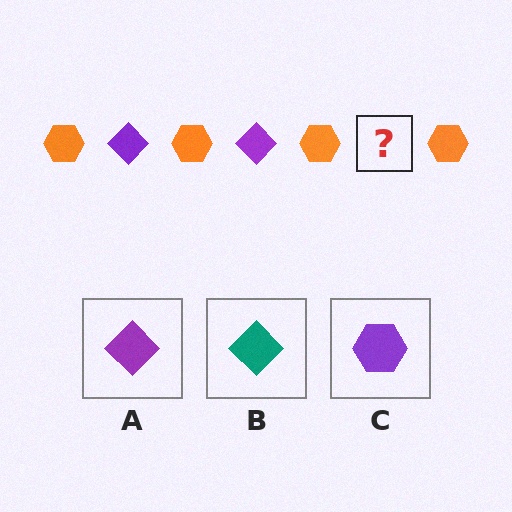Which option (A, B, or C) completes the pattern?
A.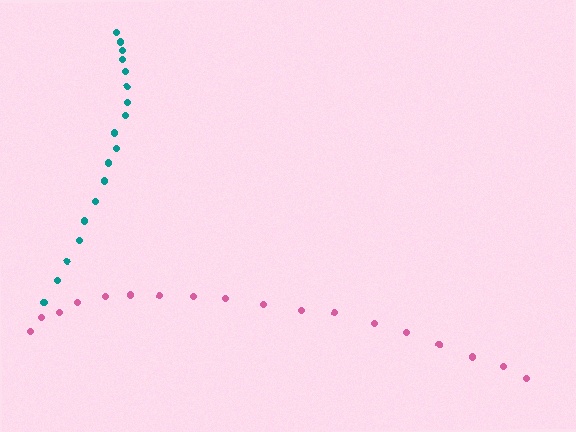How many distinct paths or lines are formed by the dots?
There are 2 distinct paths.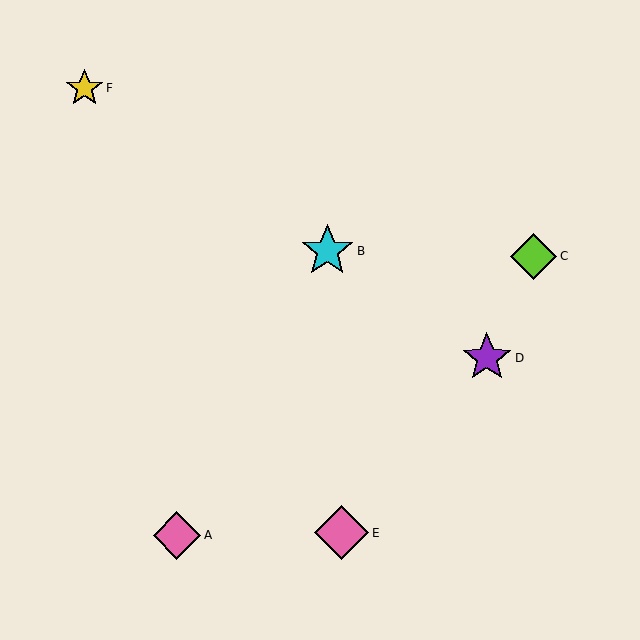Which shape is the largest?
The pink diamond (labeled E) is the largest.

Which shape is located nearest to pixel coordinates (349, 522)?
The pink diamond (labeled E) at (342, 533) is nearest to that location.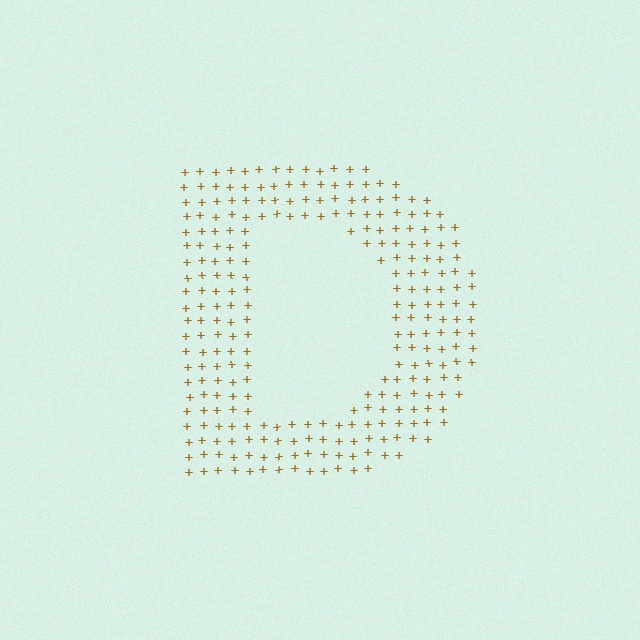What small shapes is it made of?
It is made of small plus signs.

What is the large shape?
The large shape is the letter D.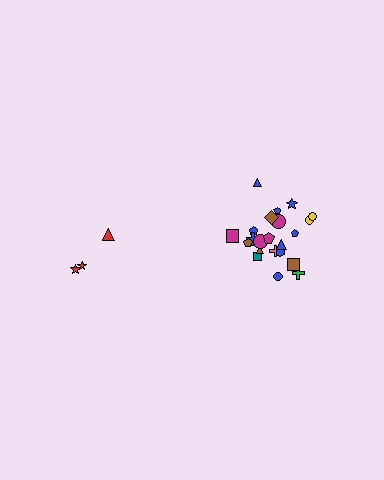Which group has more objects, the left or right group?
The right group.